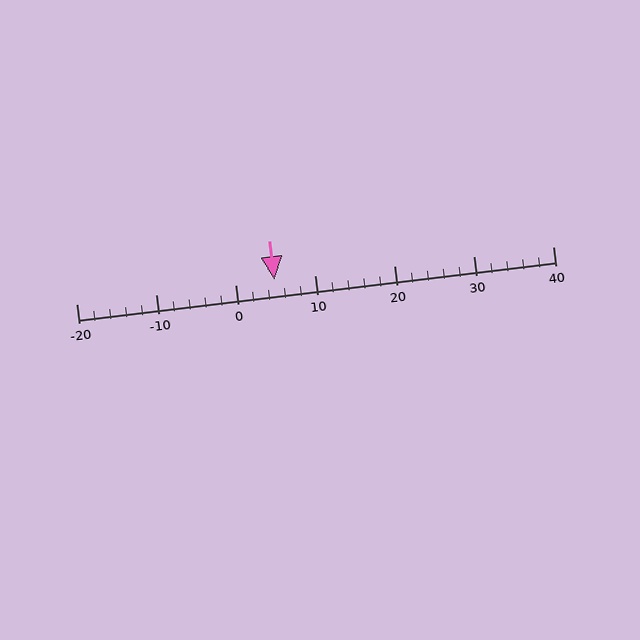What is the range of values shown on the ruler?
The ruler shows values from -20 to 40.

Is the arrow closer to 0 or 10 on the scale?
The arrow is closer to 0.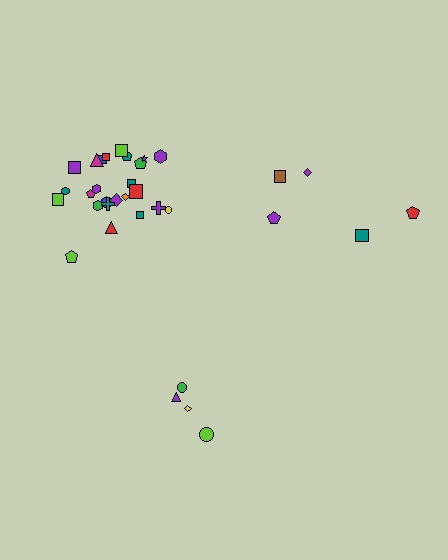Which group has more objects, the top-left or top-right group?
The top-left group.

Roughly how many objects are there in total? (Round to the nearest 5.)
Roughly 35 objects in total.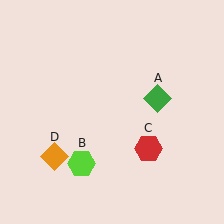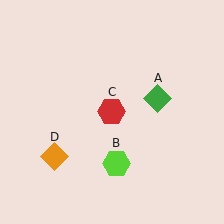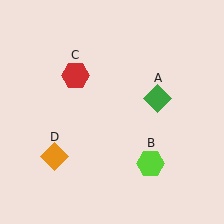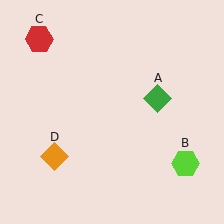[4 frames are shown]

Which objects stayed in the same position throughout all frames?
Green diamond (object A) and orange diamond (object D) remained stationary.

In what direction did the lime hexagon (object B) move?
The lime hexagon (object B) moved right.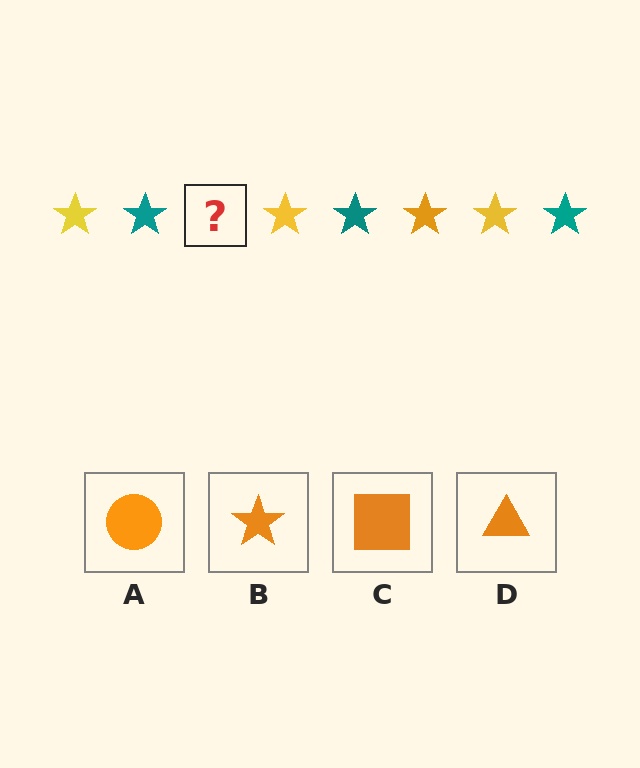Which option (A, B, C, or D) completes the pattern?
B.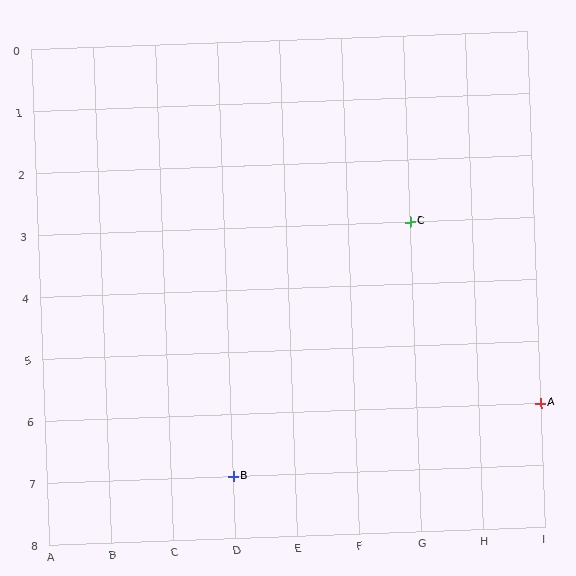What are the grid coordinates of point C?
Point C is at grid coordinates (G, 3).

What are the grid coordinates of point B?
Point B is at grid coordinates (D, 7).